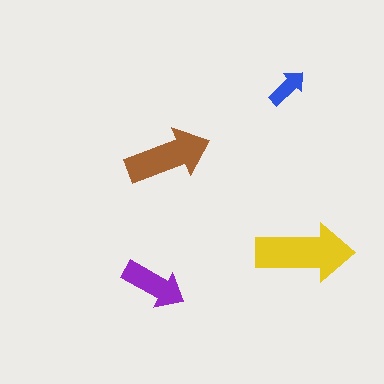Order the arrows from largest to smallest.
the yellow one, the brown one, the purple one, the blue one.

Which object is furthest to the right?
The yellow arrow is rightmost.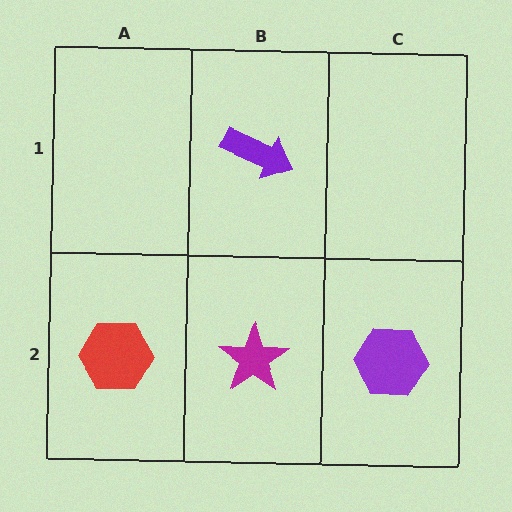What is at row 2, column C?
A purple hexagon.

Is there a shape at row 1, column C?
No, that cell is empty.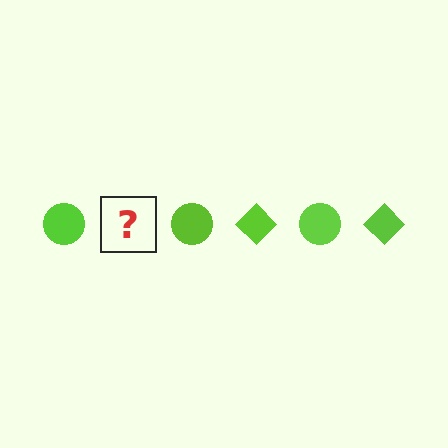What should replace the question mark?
The question mark should be replaced with a lime diamond.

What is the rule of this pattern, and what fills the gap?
The rule is that the pattern cycles through circle, diamond shapes in lime. The gap should be filled with a lime diamond.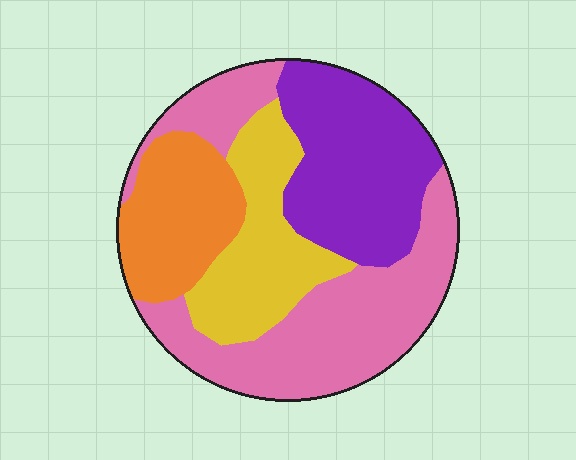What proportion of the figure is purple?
Purple takes up about one quarter (1/4) of the figure.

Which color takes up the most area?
Pink, at roughly 35%.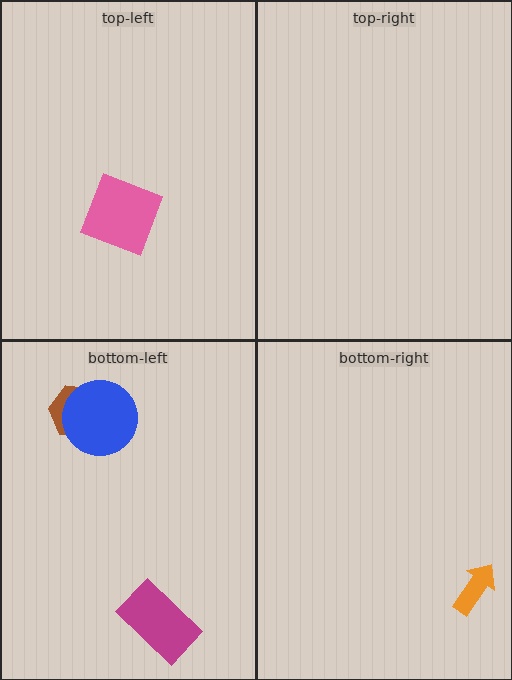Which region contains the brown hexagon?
The bottom-left region.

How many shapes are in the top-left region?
1.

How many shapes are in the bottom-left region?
3.